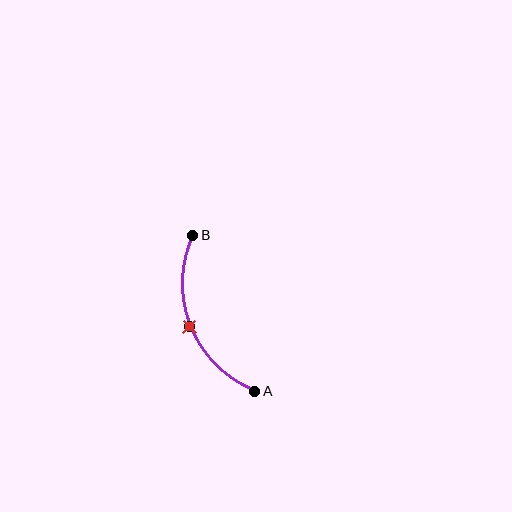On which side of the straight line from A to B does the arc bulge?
The arc bulges to the left of the straight line connecting A and B.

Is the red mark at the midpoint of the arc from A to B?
Yes. The red mark lies on the arc at equal arc-length from both A and B — it is the arc midpoint.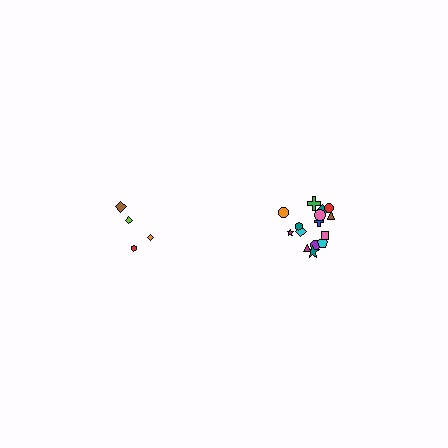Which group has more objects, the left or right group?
The right group.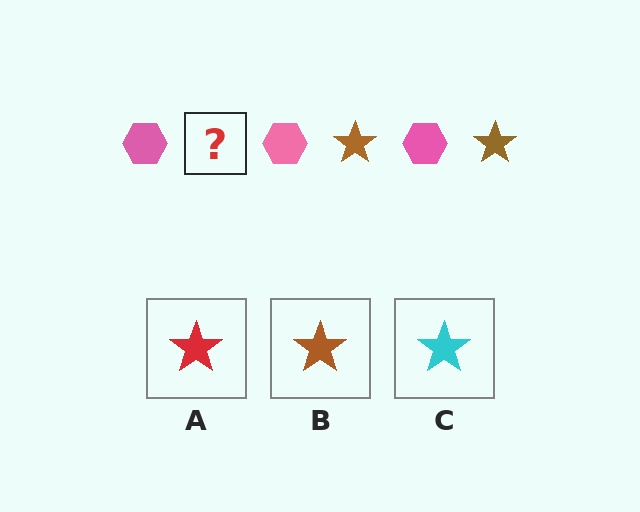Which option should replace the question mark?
Option B.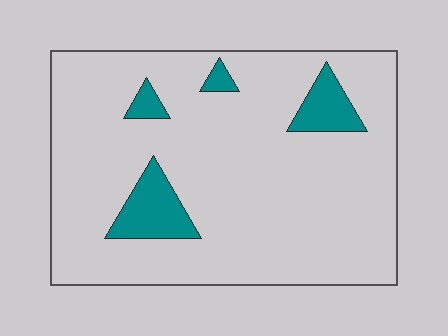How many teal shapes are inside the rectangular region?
4.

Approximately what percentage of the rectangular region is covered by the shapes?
Approximately 10%.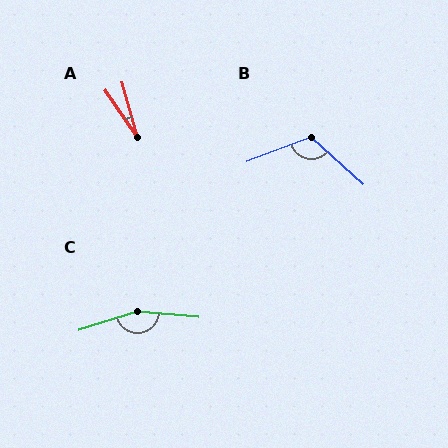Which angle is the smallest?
A, at approximately 20 degrees.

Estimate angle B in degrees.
Approximately 117 degrees.